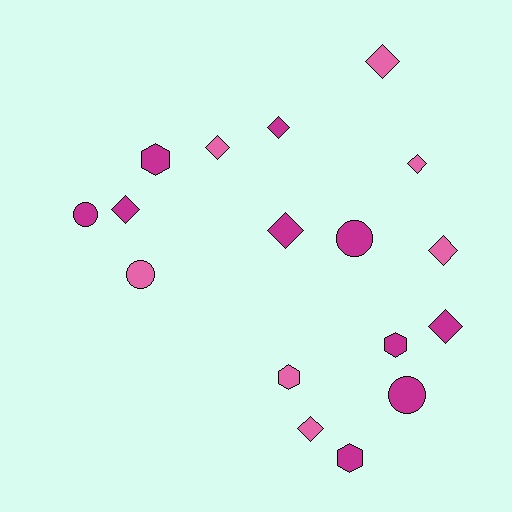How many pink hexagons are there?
There is 1 pink hexagon.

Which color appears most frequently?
Magenta, with 10 objects.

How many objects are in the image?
There are 17 objects.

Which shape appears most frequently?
Diamond, with 9 objects.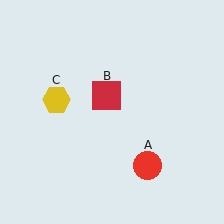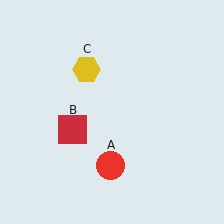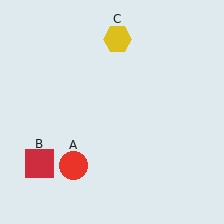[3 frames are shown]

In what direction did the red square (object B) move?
The red square (object B) moved down and to the left.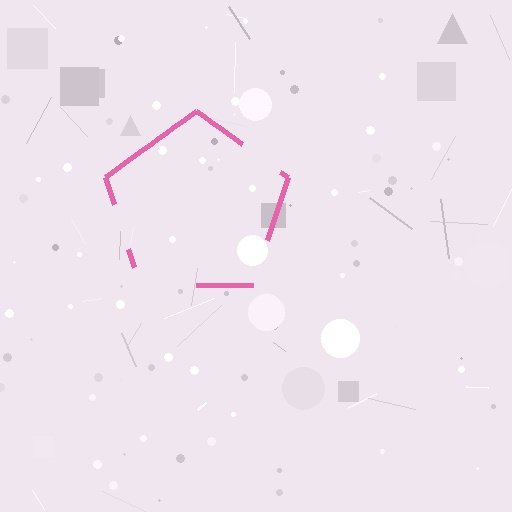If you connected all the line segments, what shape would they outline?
They would outline a pentagon.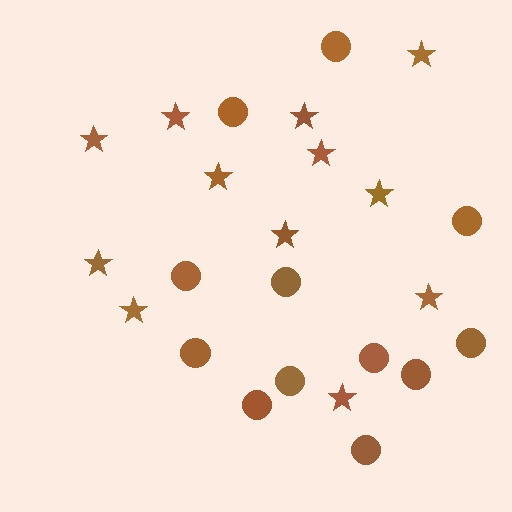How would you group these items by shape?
There are 2 groups: one group of stars (12) and one group of circles (12).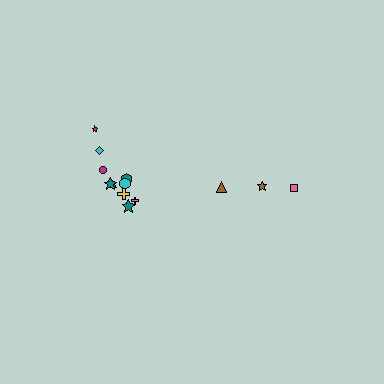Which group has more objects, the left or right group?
The left group.